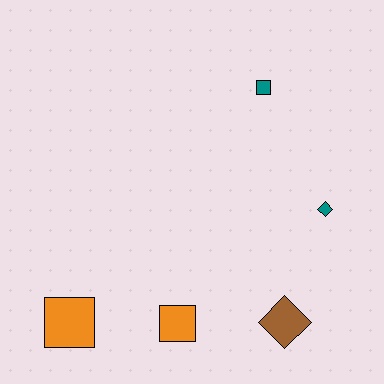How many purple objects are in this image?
There are no purple objects.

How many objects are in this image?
There are 5 objects.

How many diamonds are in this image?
There are 2 diamonds.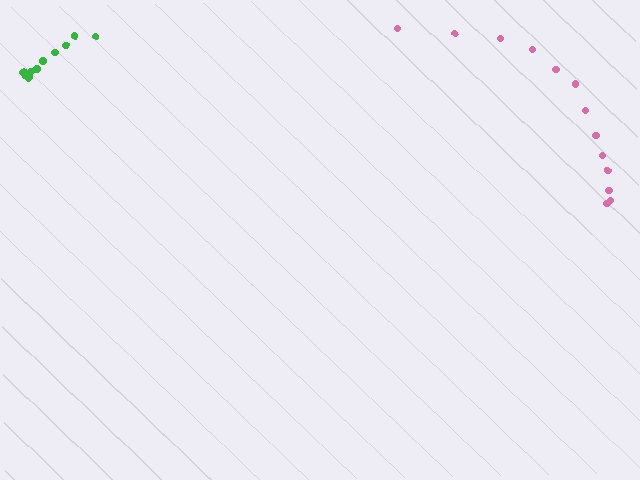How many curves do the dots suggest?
There are 2 distinct paths.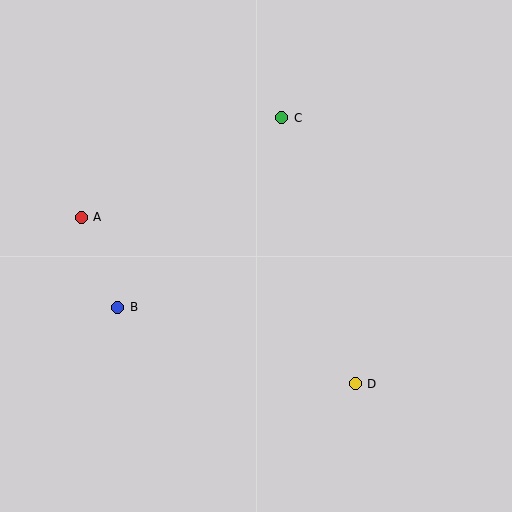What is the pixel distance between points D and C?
The distance between D and C is 276 pixels.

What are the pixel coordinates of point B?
Point B is at (118, 307).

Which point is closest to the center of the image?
Point C at (282, 118) is closest to the center.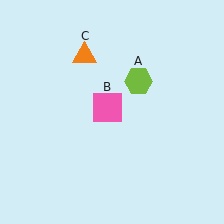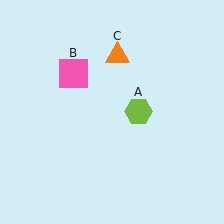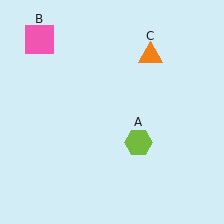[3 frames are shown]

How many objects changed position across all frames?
3 objects changed position: lime hexagon (object A), pink square (object B), orange triangle (object C).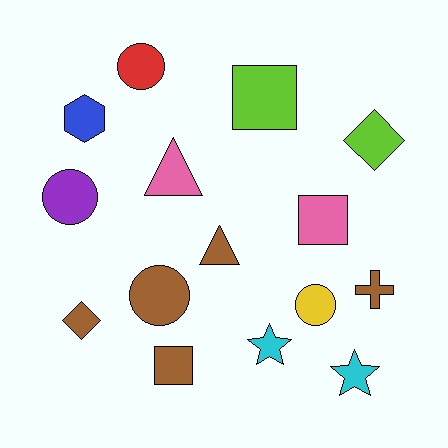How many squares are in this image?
There are 3 squares.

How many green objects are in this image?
There are no green objects.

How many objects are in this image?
There are 15 objects.